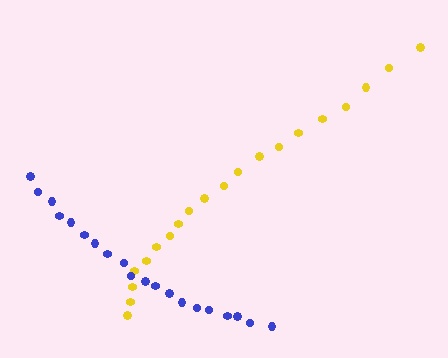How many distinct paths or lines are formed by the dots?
There are 2 distinct paths.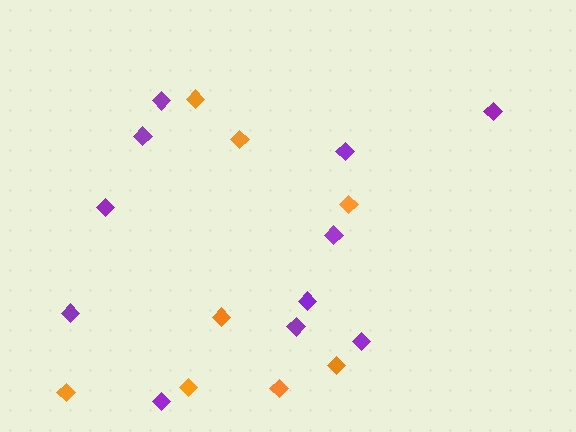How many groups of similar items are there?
There are 2 groups: one group of purple diamonds (11) and one group of orange diamonds (8).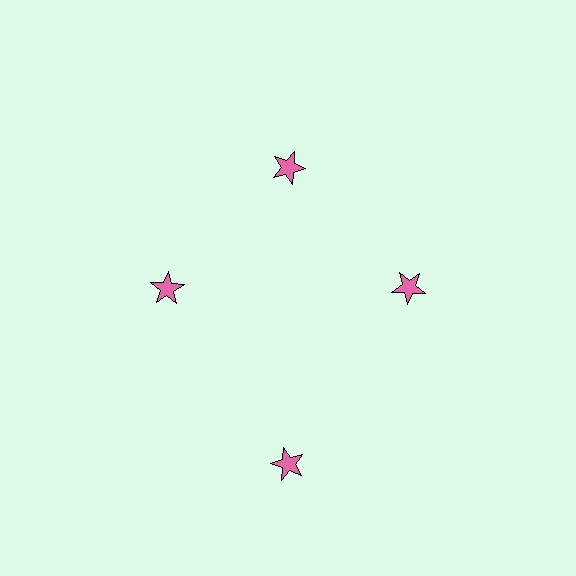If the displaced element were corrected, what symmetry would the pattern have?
It would have 4-fold rotational symmetry — the pattern would map onto itself every 90 degrees.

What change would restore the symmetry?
The symmetry would be restored by moving it inward, back onto the ring so that all 4 stars sit at equal angles and equal distance from the center.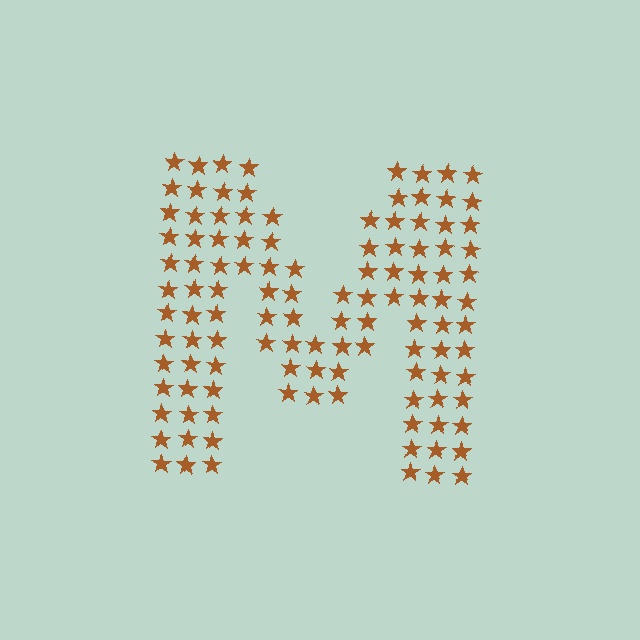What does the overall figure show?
The overall figure shows the letter M.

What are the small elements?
The small elements are stars.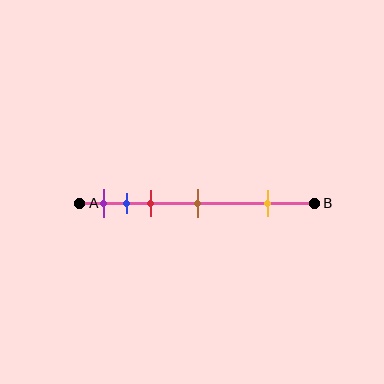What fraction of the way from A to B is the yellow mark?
The yellow mark is approximately 80% (0.8) of the way from A to B.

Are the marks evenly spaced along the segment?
No, the marks are not evenly spaced.